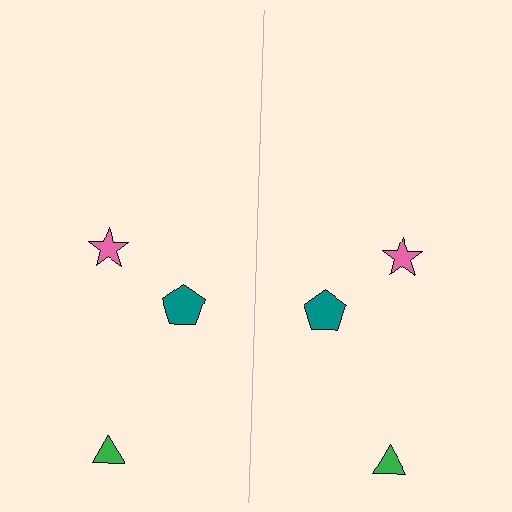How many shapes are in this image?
There are 6 shapes in this image.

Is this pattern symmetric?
Yes, this pattern has bilateral (reflection) symmetry.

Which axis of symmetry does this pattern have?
The pattern has a vertical axis of symmetry running through the center of the image.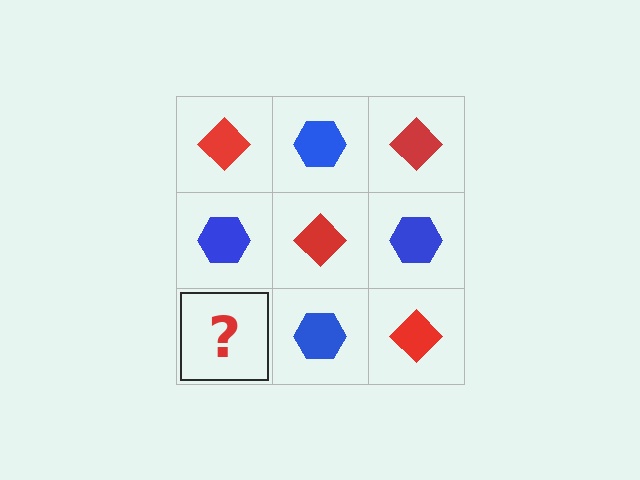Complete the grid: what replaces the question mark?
The question mark should be replaced with a red diamond.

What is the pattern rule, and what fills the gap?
The rule is that it alternates red diamond and blue hexagon in a checkerboard pattern. The gap should be filled with a red diamond.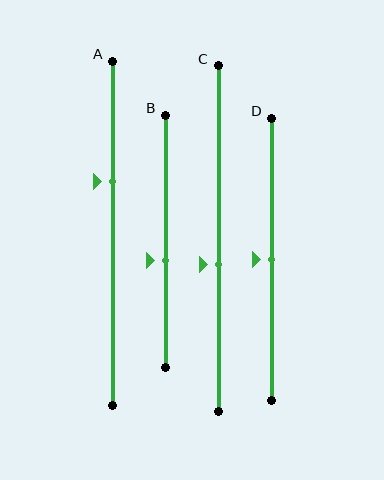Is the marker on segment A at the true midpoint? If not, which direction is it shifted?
No, the marker on segment A is shifted upward by about 15% of the segment length.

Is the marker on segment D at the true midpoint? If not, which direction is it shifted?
Yes, the marker on segment D is at the true midpoint.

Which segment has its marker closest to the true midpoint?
Segment D has its marker closest to the true midpoint.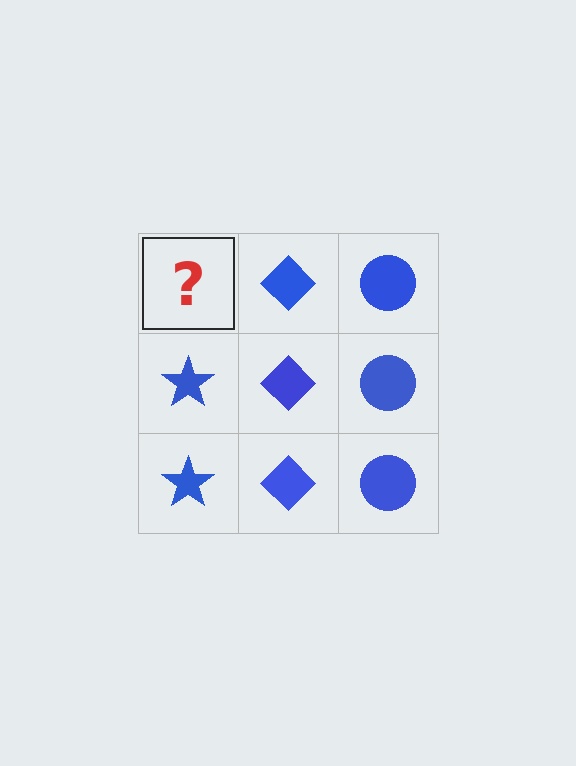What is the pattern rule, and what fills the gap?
The rule is that each column has a consistent shape. The gap should be filled with a blue star.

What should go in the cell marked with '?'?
The missing cell should contain a blue star.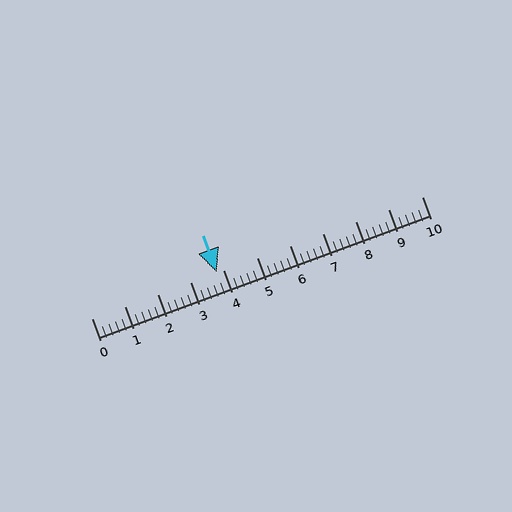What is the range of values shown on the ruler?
The ruler shows values from 0 to 10.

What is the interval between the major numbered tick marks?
The major tick marks are spaced 1 units apart.